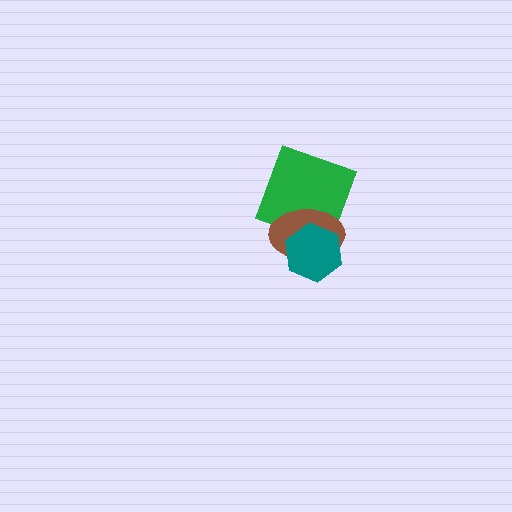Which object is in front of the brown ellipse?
The teal hexagon is in front of the brown ellipse.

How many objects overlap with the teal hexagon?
2 objects overlap with the teal hexagon.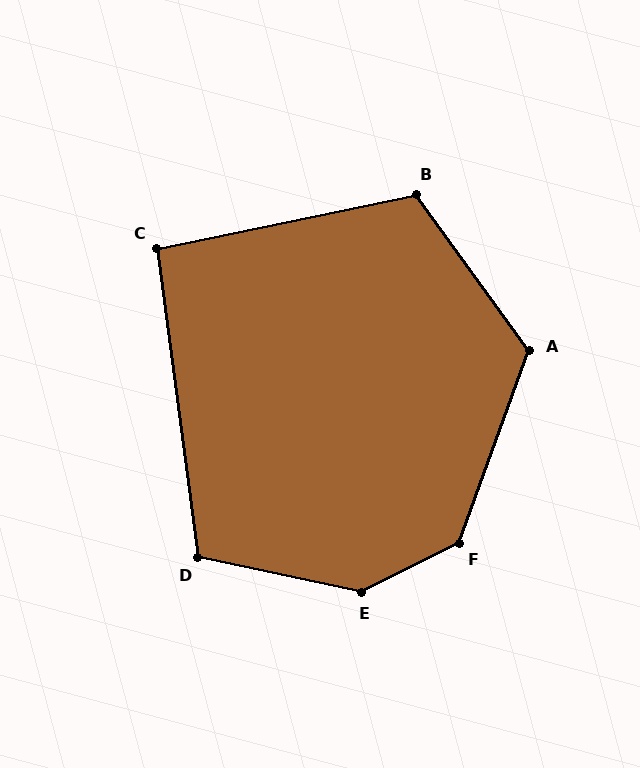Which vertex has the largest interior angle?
E, at approximately 142 degrees.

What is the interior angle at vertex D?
Approximately 110 degrees (obtuse).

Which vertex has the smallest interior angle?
C, at approximately 94 degrees.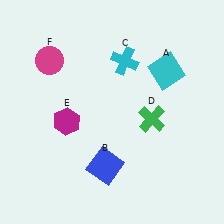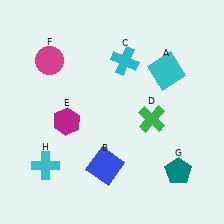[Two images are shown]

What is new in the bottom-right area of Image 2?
A teal pentagon (G) was added in the bottom-right area of Image 2.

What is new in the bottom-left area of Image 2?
A cyan cross (H) was added in the bottom-left area of Image 2.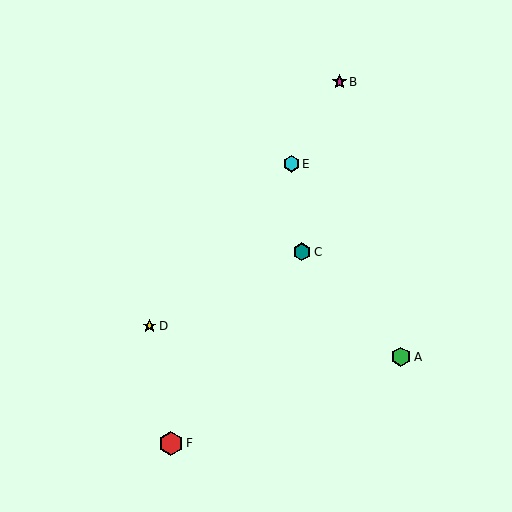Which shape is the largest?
The red hexagon (labeled F) is the largest.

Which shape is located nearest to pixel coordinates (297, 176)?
The cyan hexagon (labeled E) at (291, 164) is nearest to that location.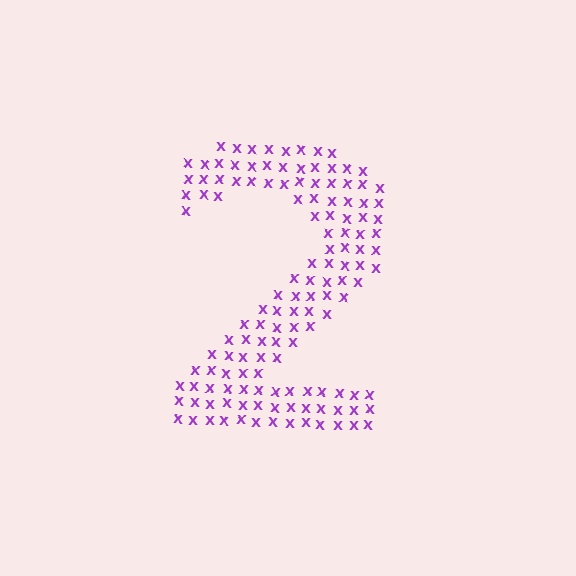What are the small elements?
The small elements are letter X's.